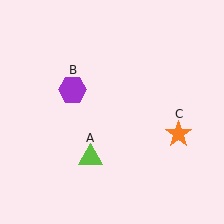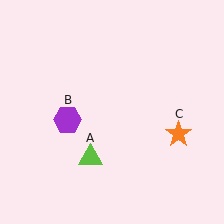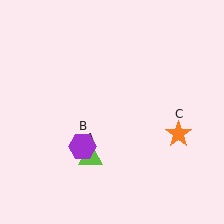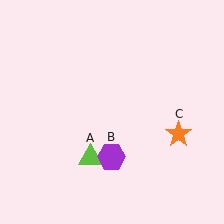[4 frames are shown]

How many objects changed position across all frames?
1 object changed position: purple hexagon (object B).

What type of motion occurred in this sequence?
The purple hexagon (object B) rotated counterclockwise around the center of the scene.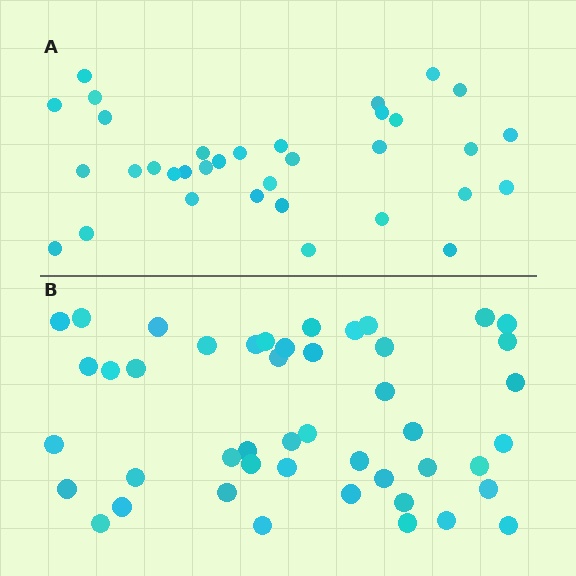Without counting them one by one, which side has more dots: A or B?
Region B (the bottom region) has more dots.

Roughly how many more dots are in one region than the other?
Region B has roughly 12 or so more dots than region A.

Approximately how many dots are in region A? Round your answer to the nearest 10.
About 30 dots. (The exact count is 34, which rounds to 30.)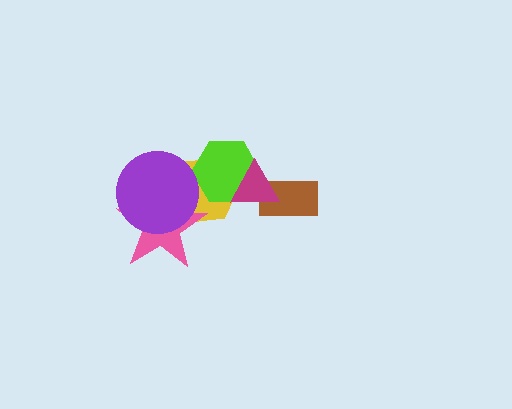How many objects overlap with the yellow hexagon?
4 objects overlap with the yellow hexagon.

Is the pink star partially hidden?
Yes, it is partially covered by another shape.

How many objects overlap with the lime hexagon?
2 objects overlap with the lime hexagon.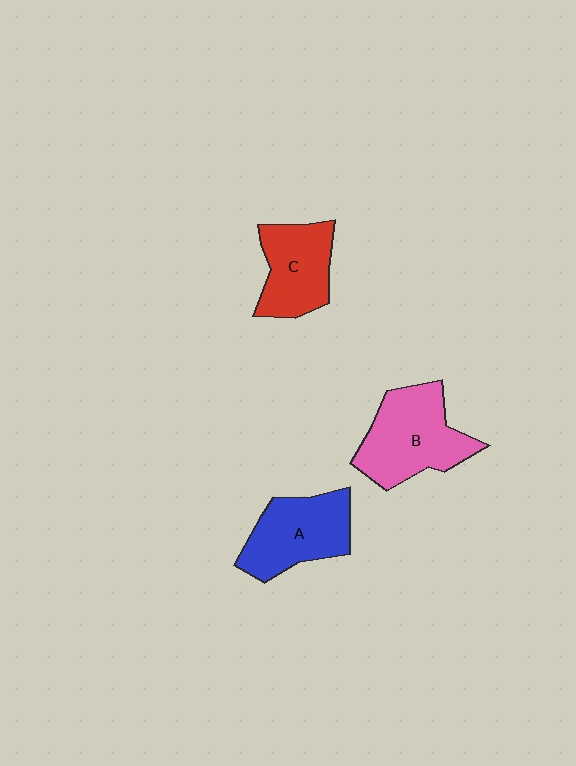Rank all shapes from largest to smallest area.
From largest to smallest: B (pink), A (blue), C (red).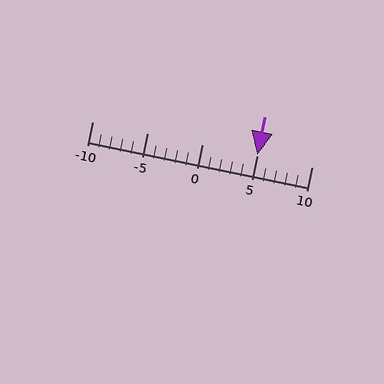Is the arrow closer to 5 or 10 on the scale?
The arrow is closer to 5.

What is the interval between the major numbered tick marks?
The major tick marks are spaced 5 units apart.